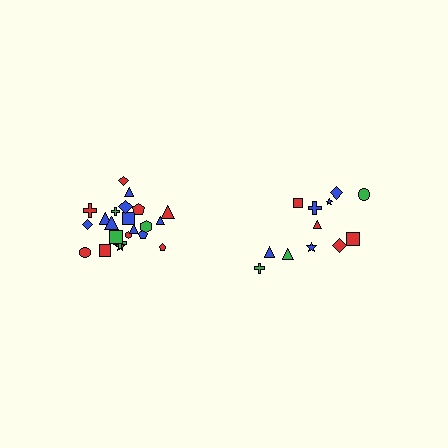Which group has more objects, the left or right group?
The left group.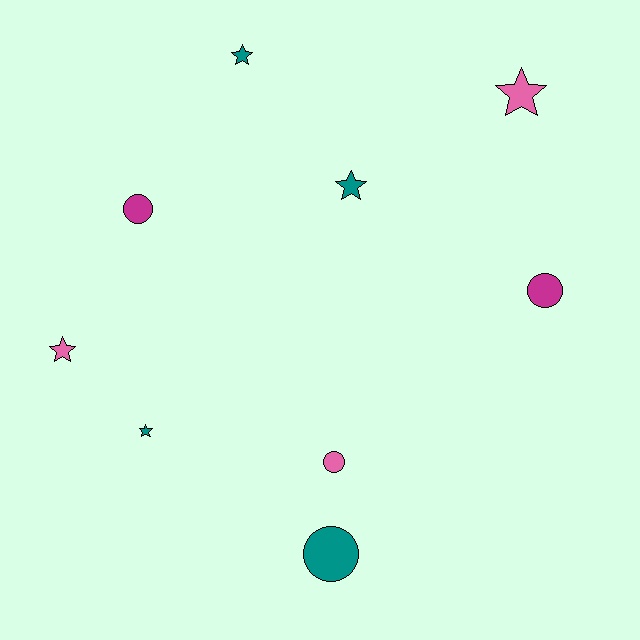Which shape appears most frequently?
Star, with 5 objects.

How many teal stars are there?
There are 3 teal stars.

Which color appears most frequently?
Teal, with 4 objects.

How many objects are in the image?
There are 9 objects.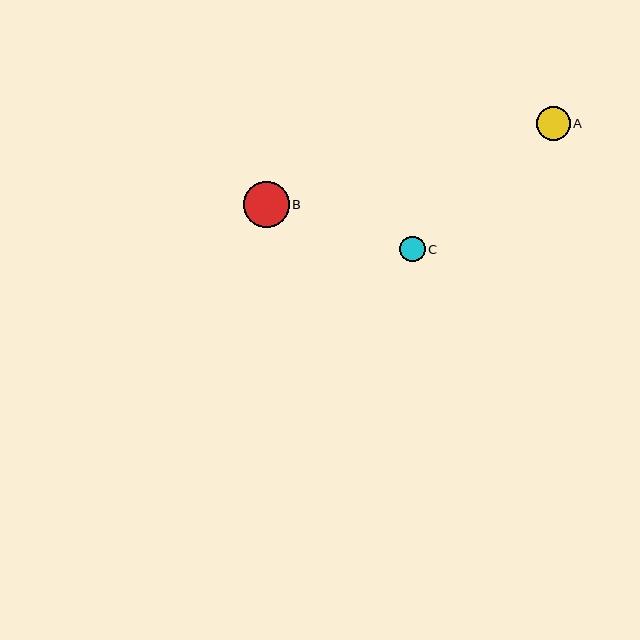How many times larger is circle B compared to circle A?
Circle B is approximately 1.3 times the size of circle A.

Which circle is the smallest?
Circle C is the smallest with a size of approximately 26 pixels.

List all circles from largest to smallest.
From largest to smallest: B, A, C.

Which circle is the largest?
Circle B is the largest with a size of approximately 46 pixels.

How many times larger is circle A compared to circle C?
Circle A is approximately 1.3 times the size of circle C.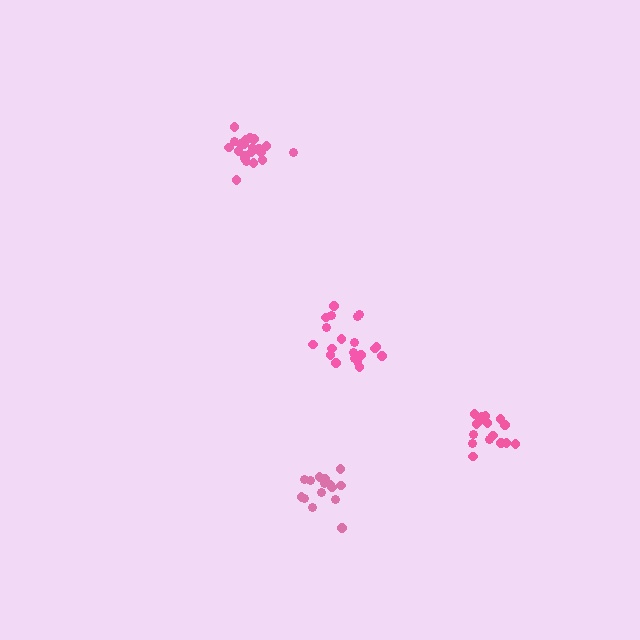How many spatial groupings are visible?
There are 4 spatial groupings.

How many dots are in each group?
Group 1: 20 dots, Group 2: 21 dots, Group 3: 16 dots, Group 4: 15 dots (72 total).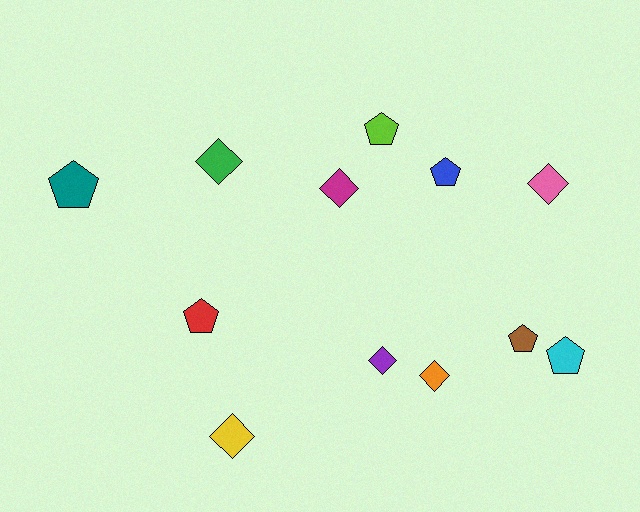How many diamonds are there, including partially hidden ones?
There are 6 diamonds.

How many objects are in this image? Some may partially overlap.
There are 12 objects.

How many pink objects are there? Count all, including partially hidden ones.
There is 1 pink object.